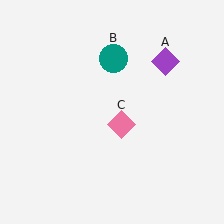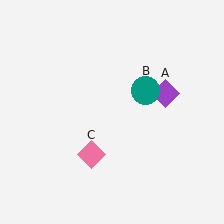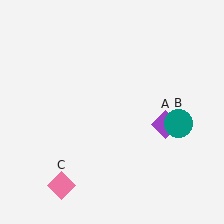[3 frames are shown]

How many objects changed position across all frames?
3 objects changed position: purple diamond (object A), teal circle (object B), pink diamond (object C).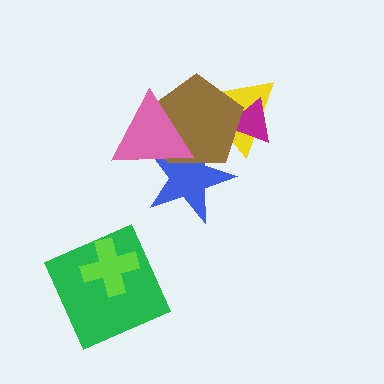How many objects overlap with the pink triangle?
2 objects overlap with the pink triangle.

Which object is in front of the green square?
The lime cross is in front of the green square.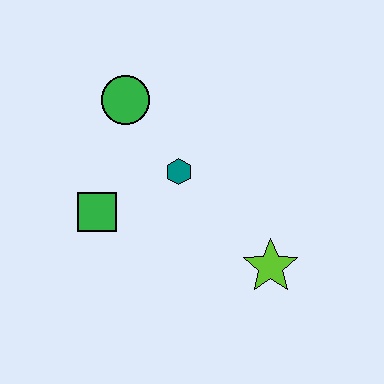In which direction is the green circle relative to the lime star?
The green circle is above the lime star.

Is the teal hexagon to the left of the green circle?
No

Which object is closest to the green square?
The teal hexagon is closest to the green square.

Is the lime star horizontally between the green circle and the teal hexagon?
No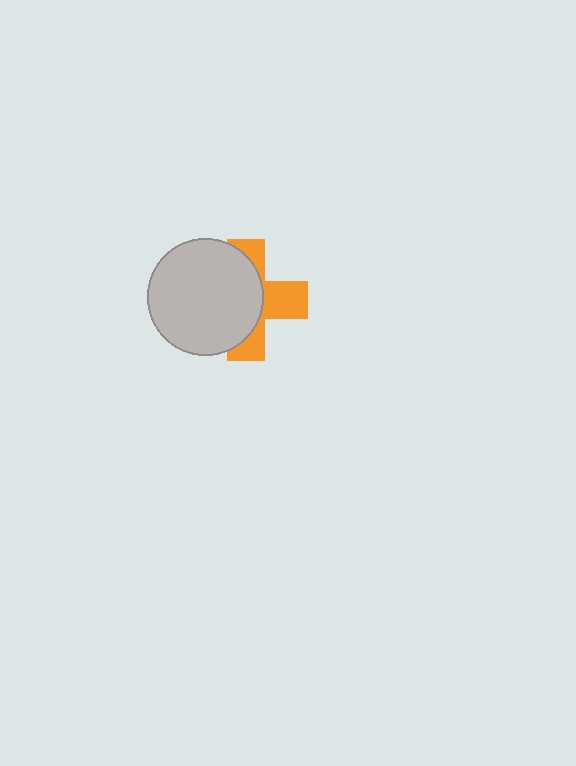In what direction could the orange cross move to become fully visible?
The orange cross could move right. That would shift it out from behind the light gray circle entirely.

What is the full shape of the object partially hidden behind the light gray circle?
The partially hidden object is an orange cross.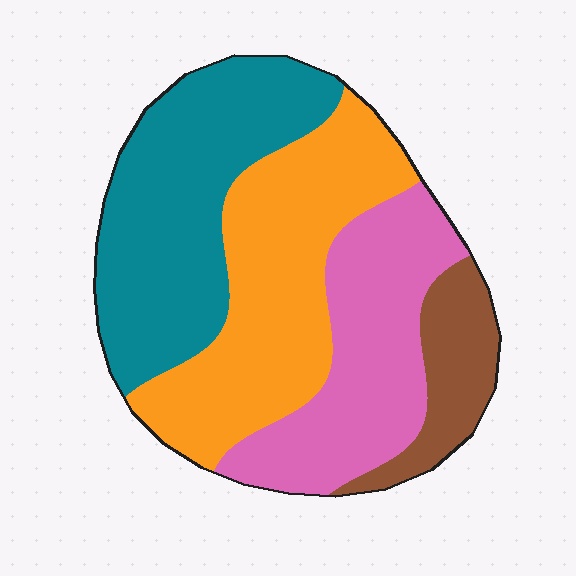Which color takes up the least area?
Brown, at roughly 10%.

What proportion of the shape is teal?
Teal takes up about one third (1/3) of the shape.